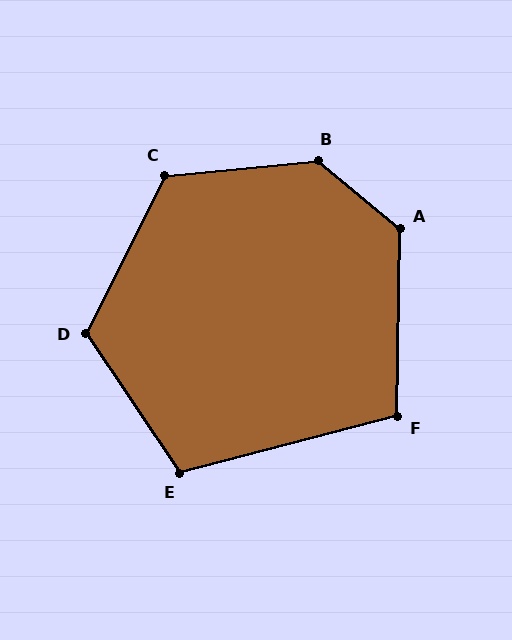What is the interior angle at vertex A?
Approximately 129 degrees (obtuse).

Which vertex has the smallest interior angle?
F, at approximately 106 degrees.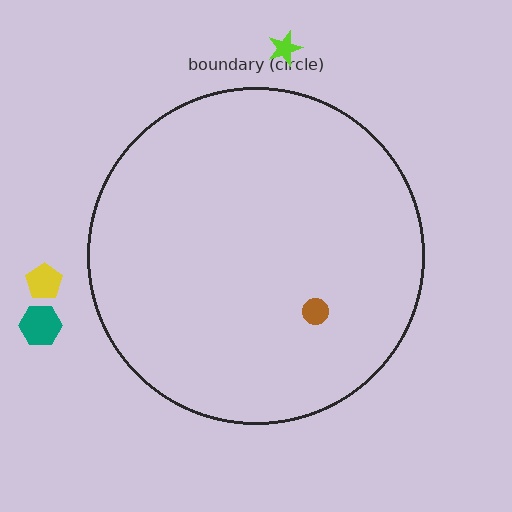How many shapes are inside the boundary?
1 inside, 3 outside.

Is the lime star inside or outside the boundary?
Outside.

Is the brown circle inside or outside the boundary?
Inside.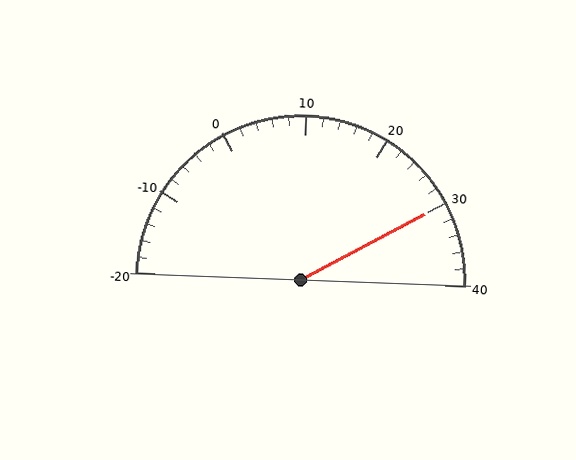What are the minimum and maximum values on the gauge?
The gauge ranges from -20 to 40.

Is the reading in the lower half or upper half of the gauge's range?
The reading is in the upper half of the range (-20 to 40).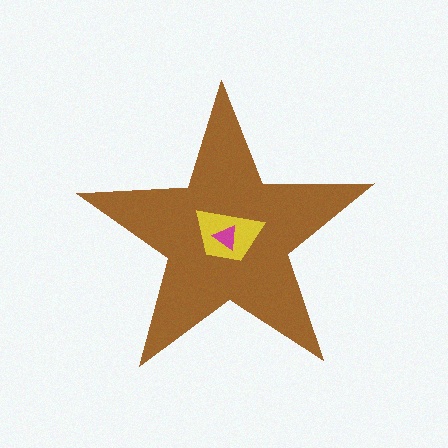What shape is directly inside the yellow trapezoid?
The magenta triangle.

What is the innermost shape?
The magenta triangle.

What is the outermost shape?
The brown star.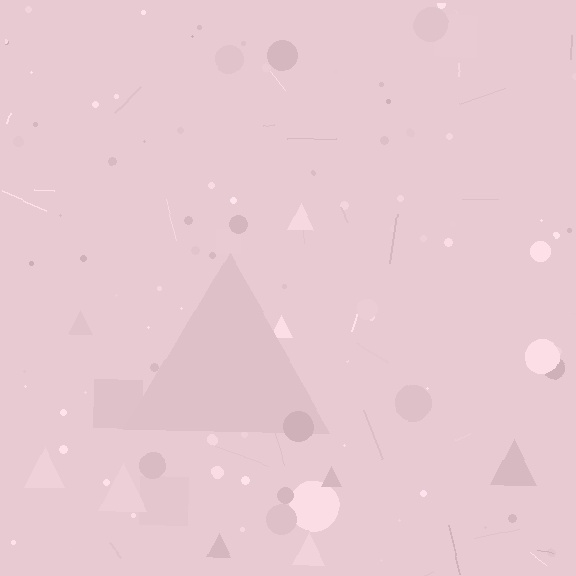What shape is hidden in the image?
A triangle is hidden in the image.